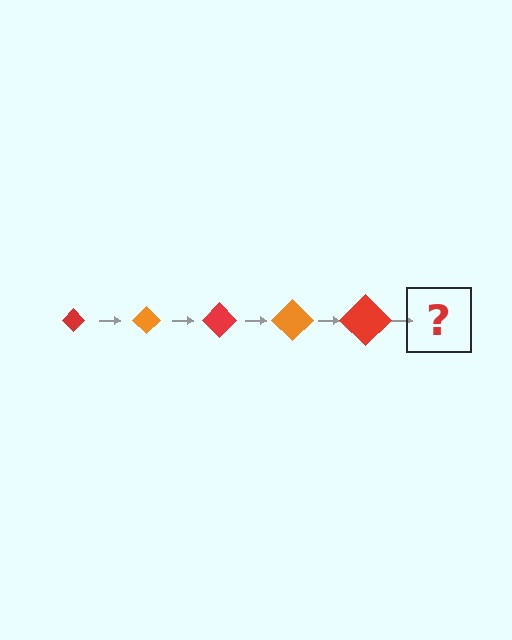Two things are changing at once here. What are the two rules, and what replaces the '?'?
The two rules are that the diamond grows larger each step and the color cycles through red and orange. The '?' should be an orange diamond, larger than the previous one.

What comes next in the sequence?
The next element should be an orange diamond, larger than the previous one.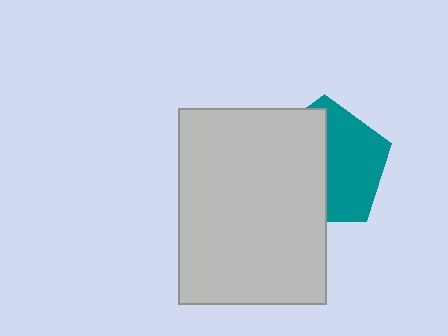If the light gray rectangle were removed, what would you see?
You would see the complete teal pentagon.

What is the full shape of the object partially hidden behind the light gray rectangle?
The partially hidden object is a teal pentagon.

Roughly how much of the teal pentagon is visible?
About half of it is visible (roughly 49%).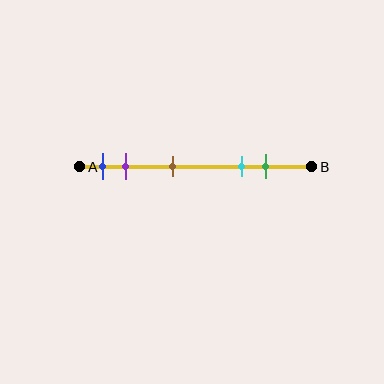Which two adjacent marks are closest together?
The blue and purple marks are the closest adjacent pair.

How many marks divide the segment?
There are 5 marks dividing the segment.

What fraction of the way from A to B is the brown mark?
The brown mark is approximately 40% (0.4) of the way from A to B.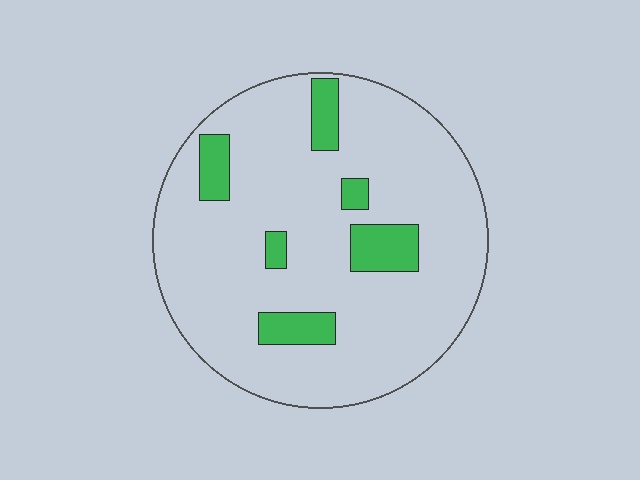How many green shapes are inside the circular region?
6.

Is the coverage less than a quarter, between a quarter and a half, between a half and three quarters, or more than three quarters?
Less than a quarter.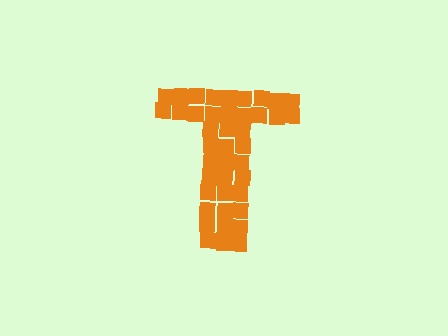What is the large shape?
The large shape is the letter T.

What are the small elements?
The small elements are squares.